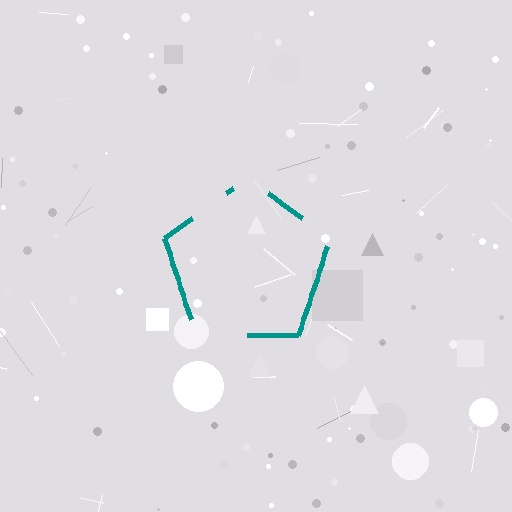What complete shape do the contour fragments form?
The contour fragments form a pentagon.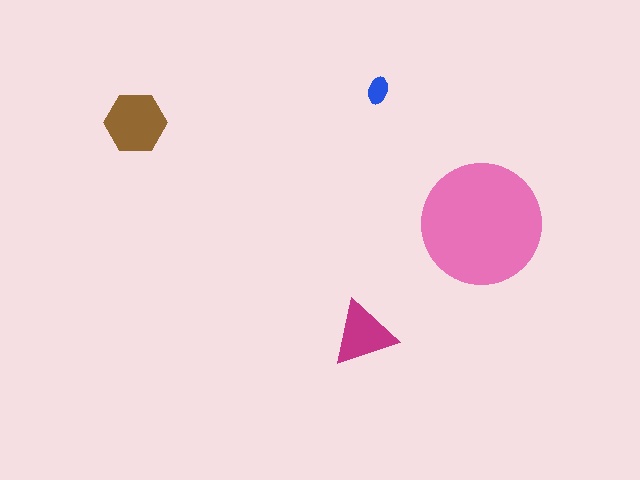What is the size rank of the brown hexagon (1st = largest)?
2nd.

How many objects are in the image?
There are 4 objects in the image.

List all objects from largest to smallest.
The pink circle, the brown hexagon, the magenta triangle, the blue ellipse.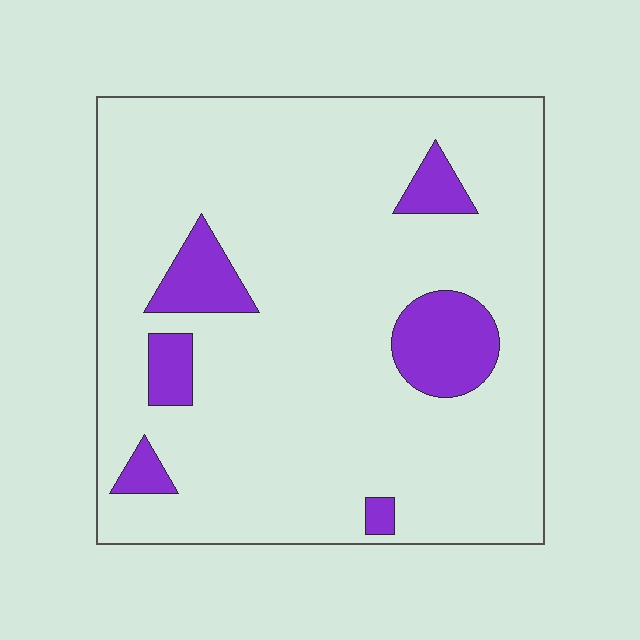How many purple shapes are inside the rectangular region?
6.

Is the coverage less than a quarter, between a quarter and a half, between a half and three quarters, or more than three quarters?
Less than a quarter.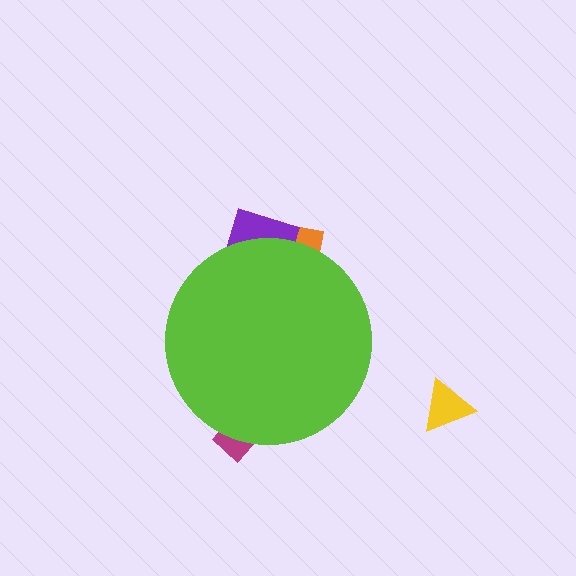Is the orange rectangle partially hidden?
Yes, the orange rectangle is partially hidden behind the lime circle.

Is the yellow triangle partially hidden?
No, the yellow triangle is fully visible.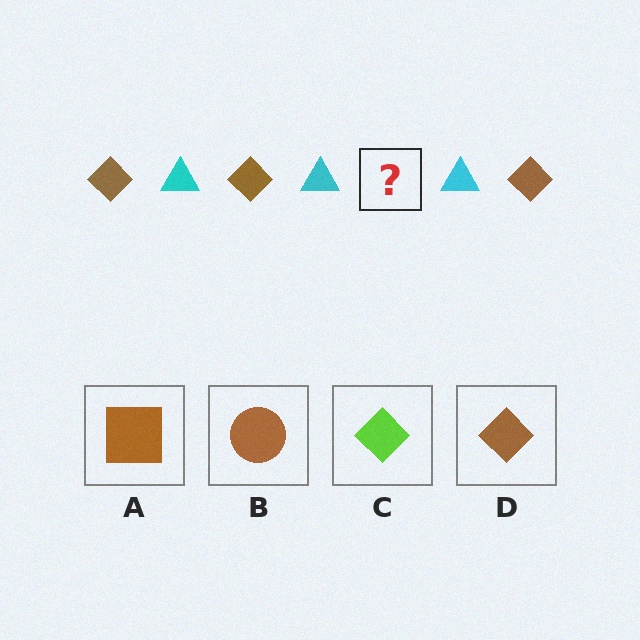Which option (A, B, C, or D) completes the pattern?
D.